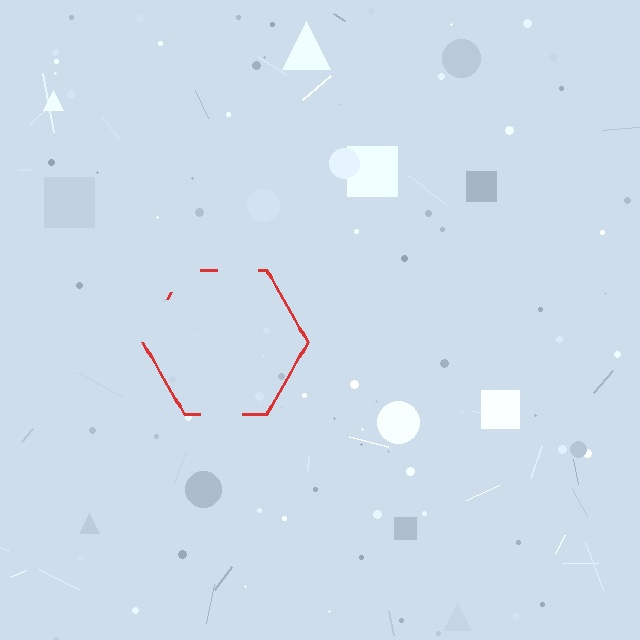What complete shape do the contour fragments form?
The contour fragments form a hexagon.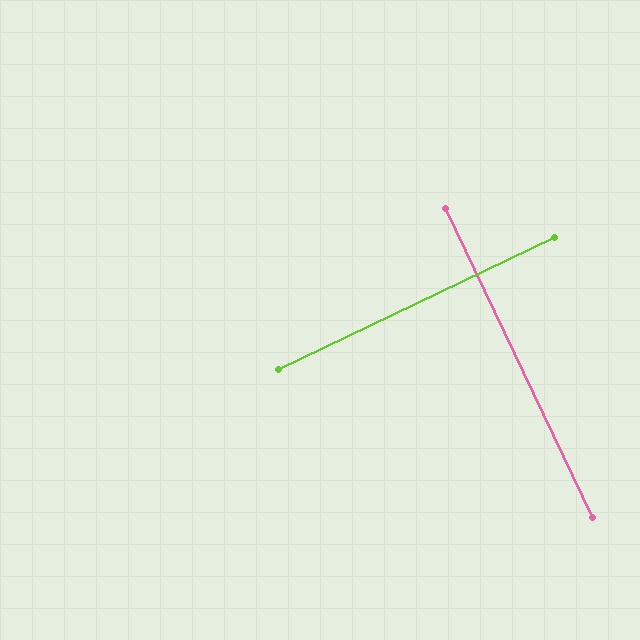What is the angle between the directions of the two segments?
Approximately 90 degrees.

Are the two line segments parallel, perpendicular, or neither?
Perpendicular — they meet at approximately 90°.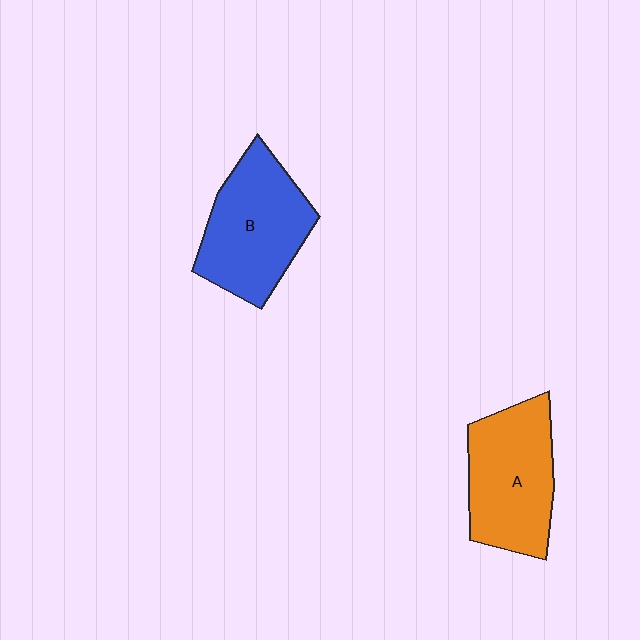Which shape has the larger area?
Shape B (blue).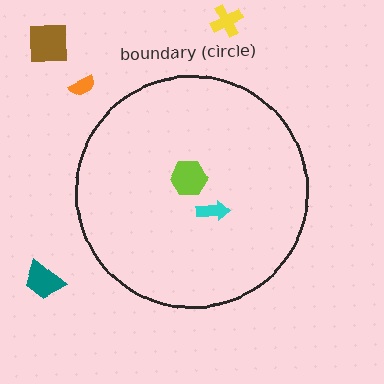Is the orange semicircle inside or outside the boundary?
Outside.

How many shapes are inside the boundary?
2 inside, 4 outside.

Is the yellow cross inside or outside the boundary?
Outside.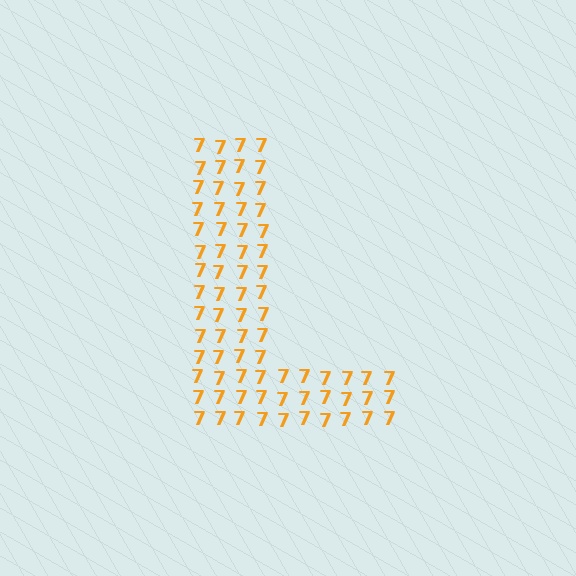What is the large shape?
The large shape is the letter L.